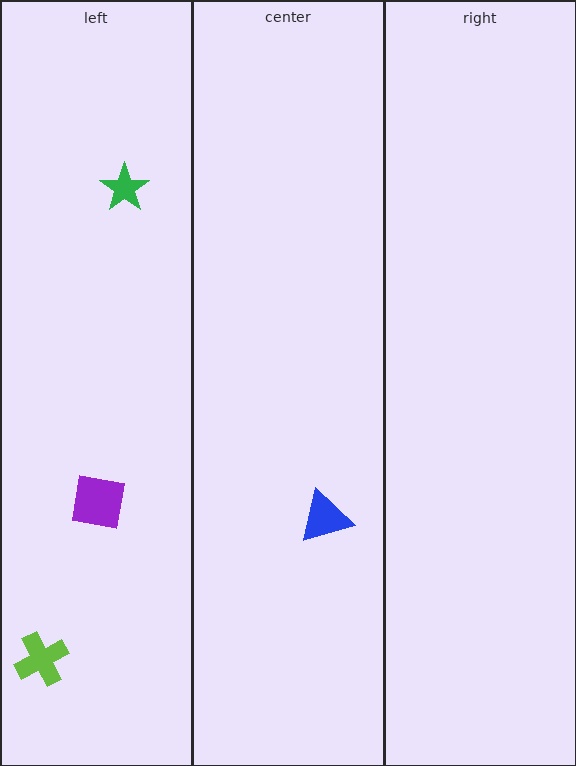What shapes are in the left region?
The purple square, the lime cross, the green star.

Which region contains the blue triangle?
The center region.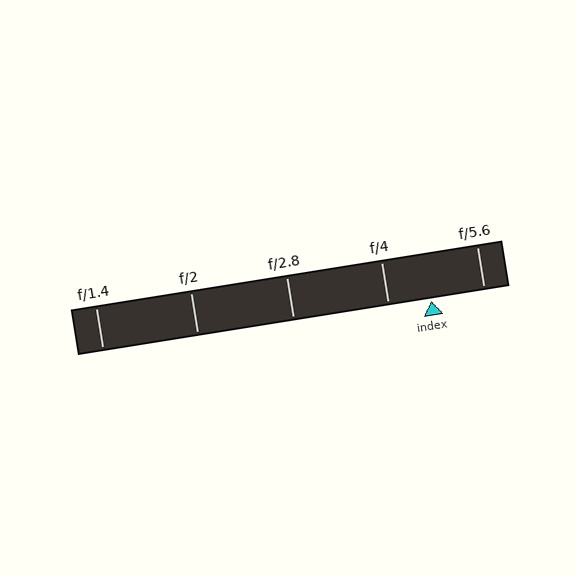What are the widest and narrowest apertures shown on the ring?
The widest aperture shown is f/1.4 and the narrowest is f/5.6.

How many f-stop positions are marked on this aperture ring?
There are 5 f-stop positions marked.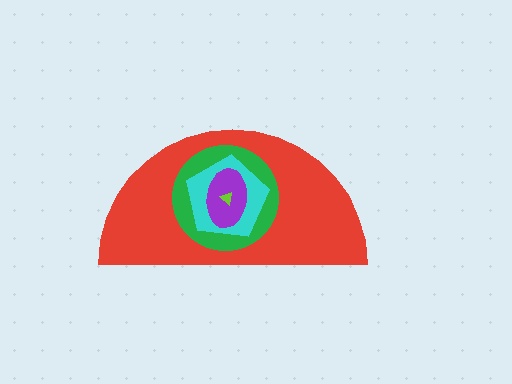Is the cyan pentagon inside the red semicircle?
Yes.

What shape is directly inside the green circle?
The cyan pentagon.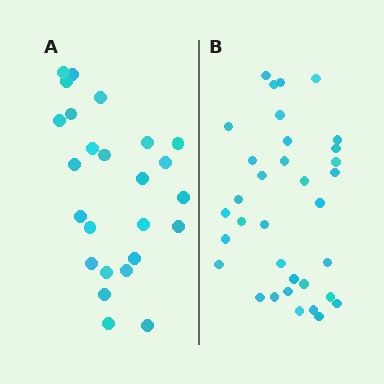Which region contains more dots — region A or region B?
Region B (the right region) has more dots.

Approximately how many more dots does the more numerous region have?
Region B has roughly 8 or so more dots than region A.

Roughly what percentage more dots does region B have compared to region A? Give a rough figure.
About 35% more.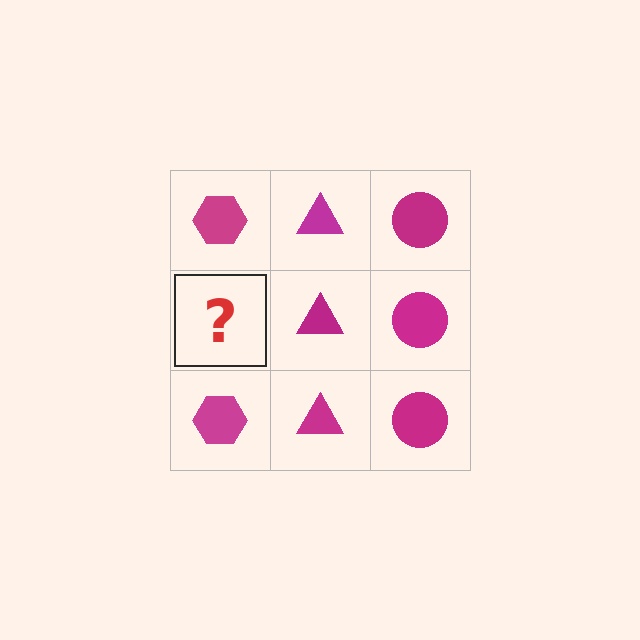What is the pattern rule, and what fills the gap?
The rule is that each column has a consistent shape. The gap should be filled with a magenta hexagon.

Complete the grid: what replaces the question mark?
The question mark should be replaced with a magenta hexagon.